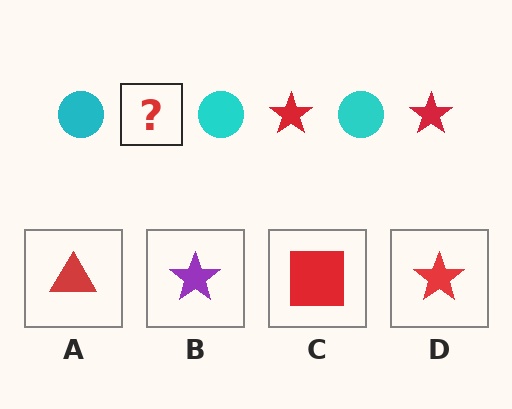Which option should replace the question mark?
Option D.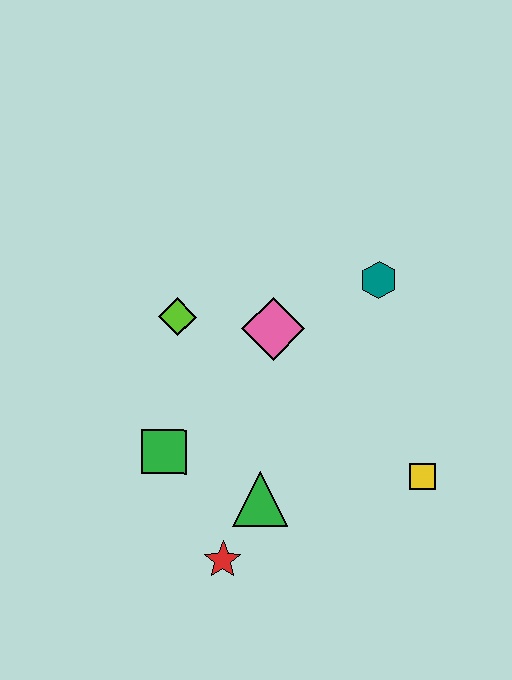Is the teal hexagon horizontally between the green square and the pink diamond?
No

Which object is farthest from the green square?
The teal hexagon is farthest from the green square.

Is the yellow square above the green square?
No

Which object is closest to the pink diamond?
The lime diamond is closest to the pink diamond.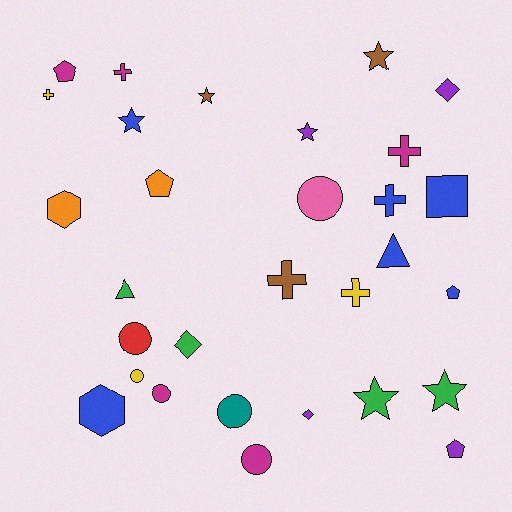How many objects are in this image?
There are 30 objects.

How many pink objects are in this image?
There is 1 pink object.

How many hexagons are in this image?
There are 2 hexagons.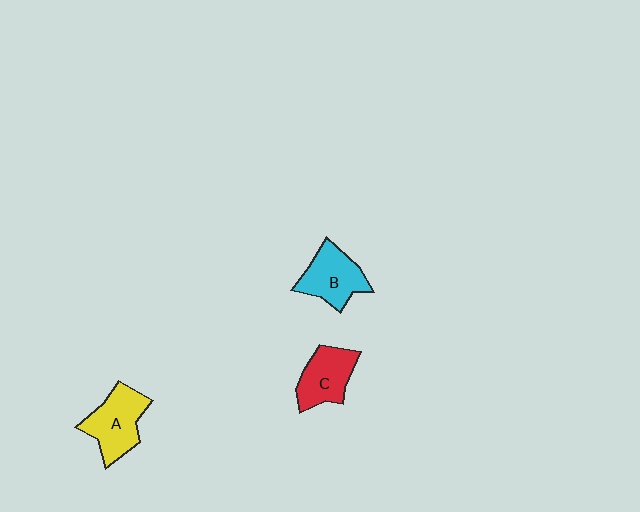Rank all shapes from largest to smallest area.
From largest to smallest: A (yellow), B (cyan), C (red).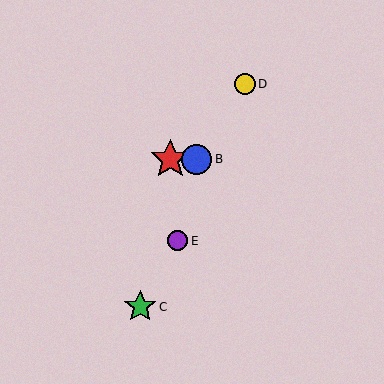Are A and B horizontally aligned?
Yes, both are at y≈159.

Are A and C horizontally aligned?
No, A is at y≈159 and C is at y≈307.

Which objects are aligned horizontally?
Objects A, B are aligned horizontally.